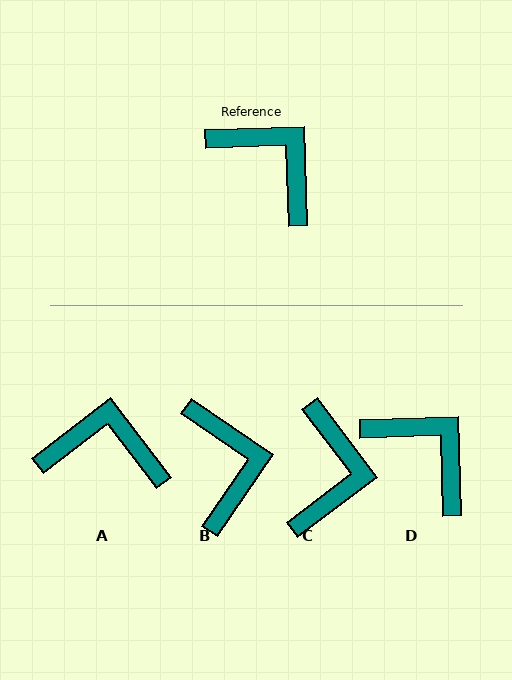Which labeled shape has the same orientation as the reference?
D.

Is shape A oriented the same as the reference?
No, it is off by about 36 degrees.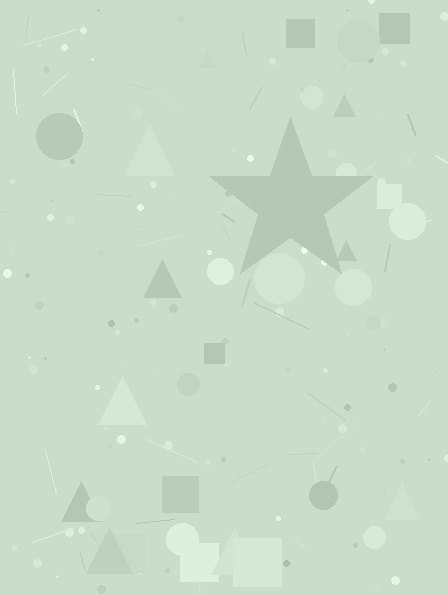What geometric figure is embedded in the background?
A star is embedded in the background.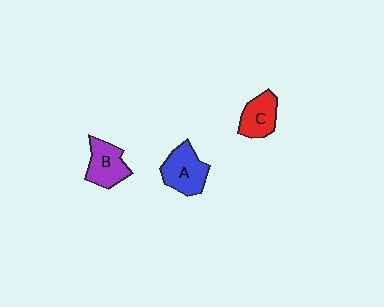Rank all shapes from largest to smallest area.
From largest to smallest: A (blue), B (purple), C (red).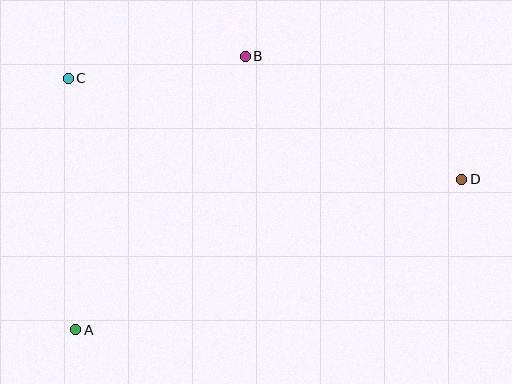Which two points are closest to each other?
Points B and C are closest to each other.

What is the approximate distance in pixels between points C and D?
The distance between C and D is approximately 406 pixels.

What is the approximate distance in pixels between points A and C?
The distance between A and C is approximately 252 pixels.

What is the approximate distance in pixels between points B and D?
The distance between B and D is approximately 249 pixels.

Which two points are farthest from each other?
Points A and D are farthest from each other.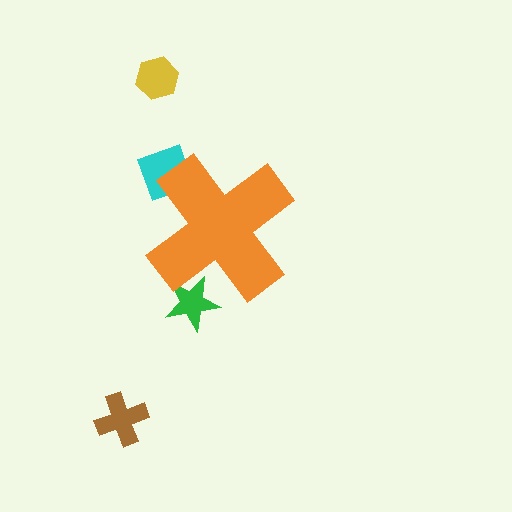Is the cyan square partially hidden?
Yes, the cyan square is partially hidden behind the orange cross.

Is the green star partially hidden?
Yes, the green star is partially hidden behind the orange cross.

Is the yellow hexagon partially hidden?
No, the yellow hexagon is fully visible.